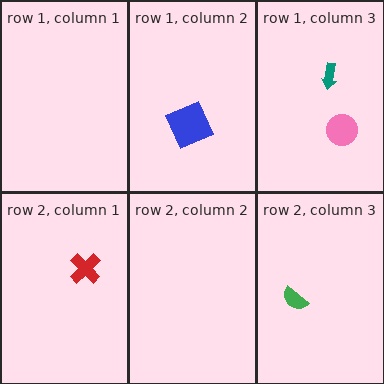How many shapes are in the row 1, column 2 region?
1.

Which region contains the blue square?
The row 1, column 2 region.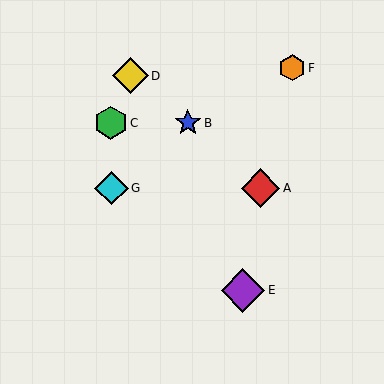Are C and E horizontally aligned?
No, C is at y≈123 and E is at y≈290.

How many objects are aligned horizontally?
2 objects (B, C) are aligned horizontally.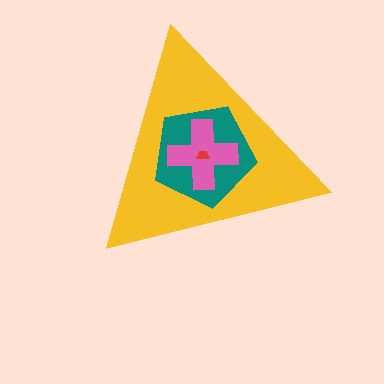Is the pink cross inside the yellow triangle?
Yes.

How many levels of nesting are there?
4.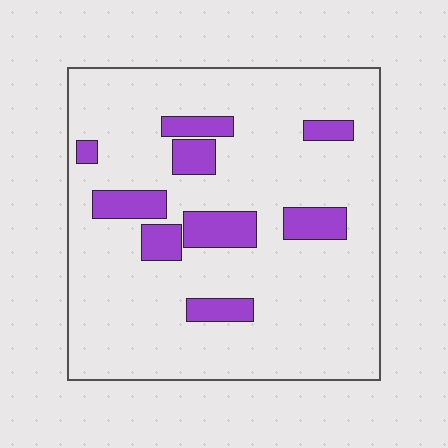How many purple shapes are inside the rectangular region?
9.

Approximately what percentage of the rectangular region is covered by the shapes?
Approximately 15%.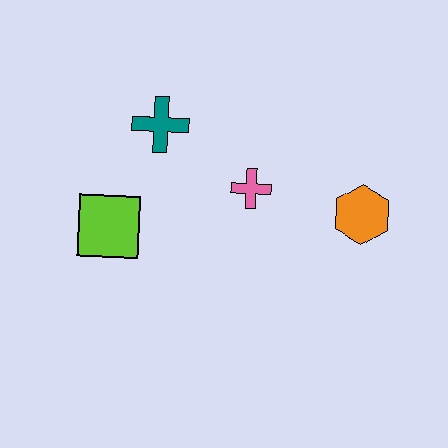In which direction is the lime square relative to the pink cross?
The lime square is to the left of the pink cross.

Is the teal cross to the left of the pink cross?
Yes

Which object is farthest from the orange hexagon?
The lime square is farthest from the orange hexagon.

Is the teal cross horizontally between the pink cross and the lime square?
Yes